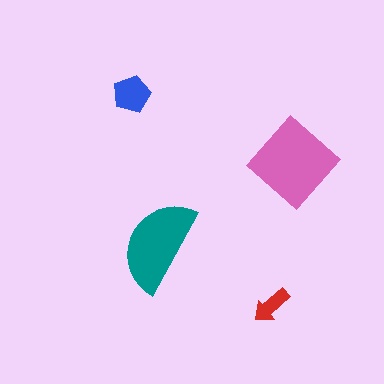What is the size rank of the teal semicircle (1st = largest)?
2nd.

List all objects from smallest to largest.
The red arrow, the blue pentagon, the teal semicircle, the pink diamond.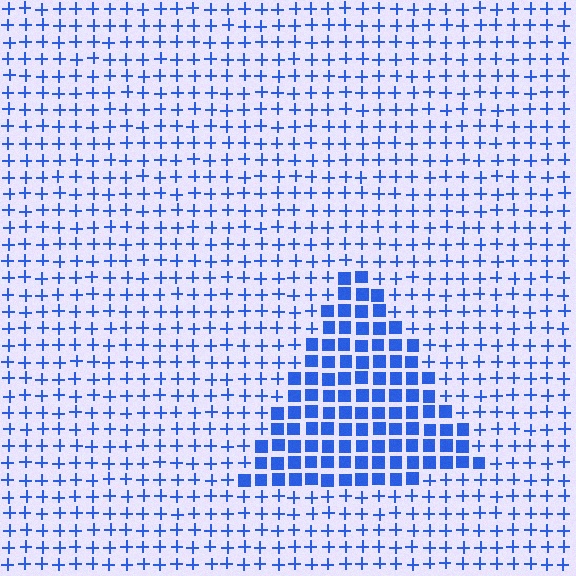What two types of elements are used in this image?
The image uses squares inside the triangle region and plus signs outside it.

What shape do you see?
I see a triangle.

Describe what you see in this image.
The image is filled with small blue elements arranged in a uniform grid. A triangle-shaped region contains squares, while the surrounding area contains plus signs. The boundary is defined purely by the change in element shape.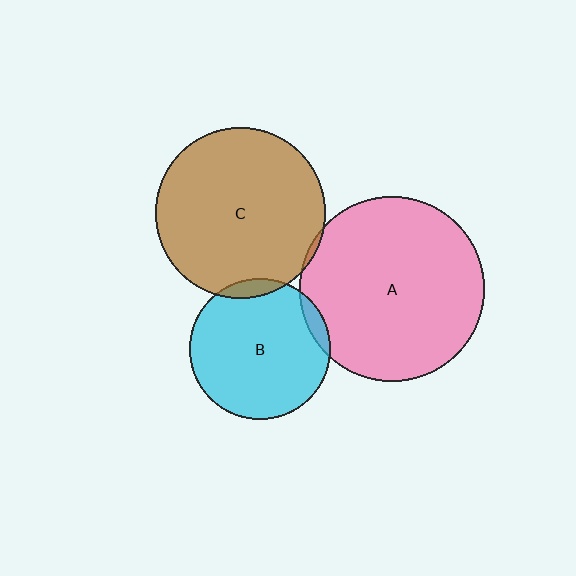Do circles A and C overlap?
Yes.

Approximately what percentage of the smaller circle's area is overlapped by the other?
Approximately 5%.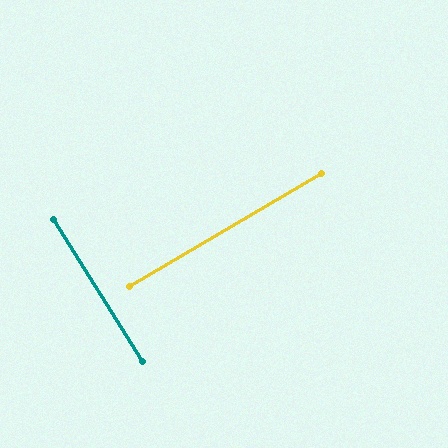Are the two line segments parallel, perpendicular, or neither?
Perpendicular — they meet at approximately 89°.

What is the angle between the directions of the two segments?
Approximately 89 degrees.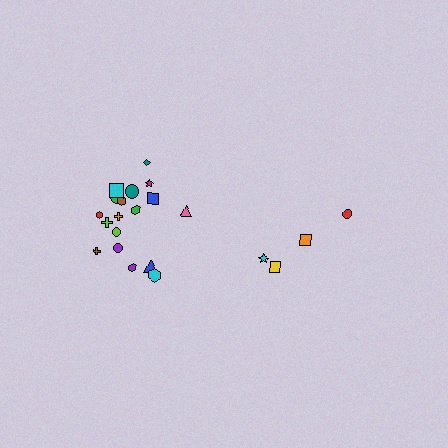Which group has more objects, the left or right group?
The left group.